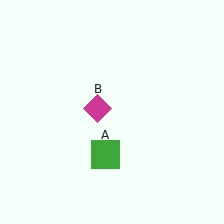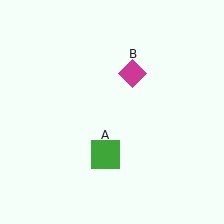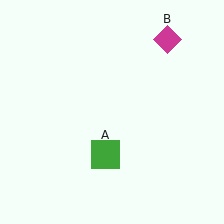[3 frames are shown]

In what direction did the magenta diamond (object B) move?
The magenta diamond (object B) moved up and to the right.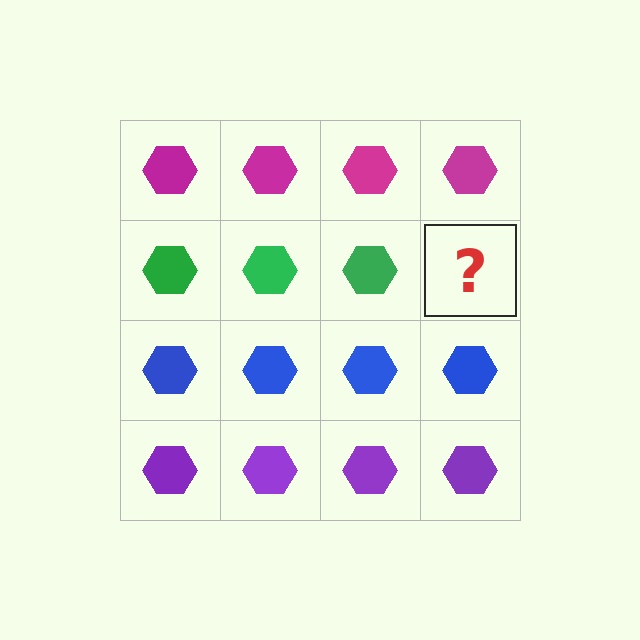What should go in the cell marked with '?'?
The missing cell should contain a green hexagon.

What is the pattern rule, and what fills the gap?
The rule is that each row has a consistent color. The gap should be filled with a green hexagon.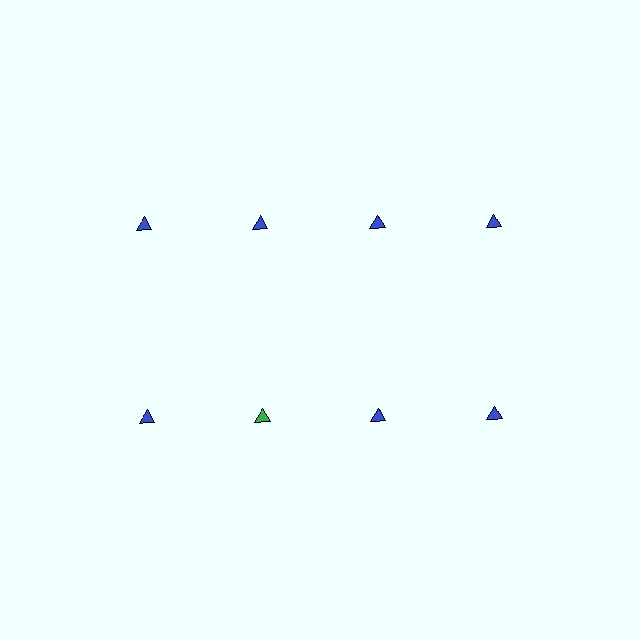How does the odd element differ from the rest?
It has a different color: green instead of blue.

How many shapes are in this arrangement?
There are 8 shapes arranged in a grid pattern.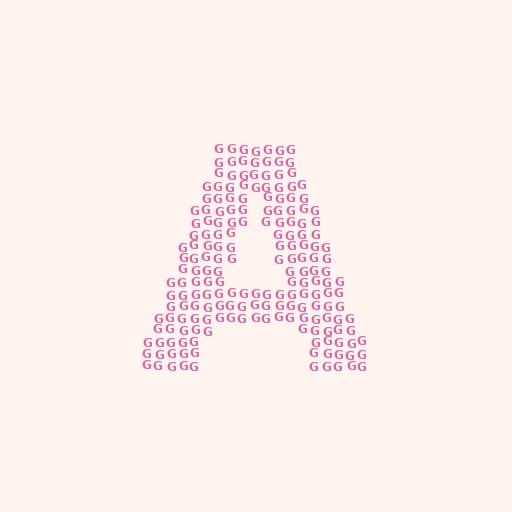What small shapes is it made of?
It is made of small letter G's.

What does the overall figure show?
The overall figure shows the letter A.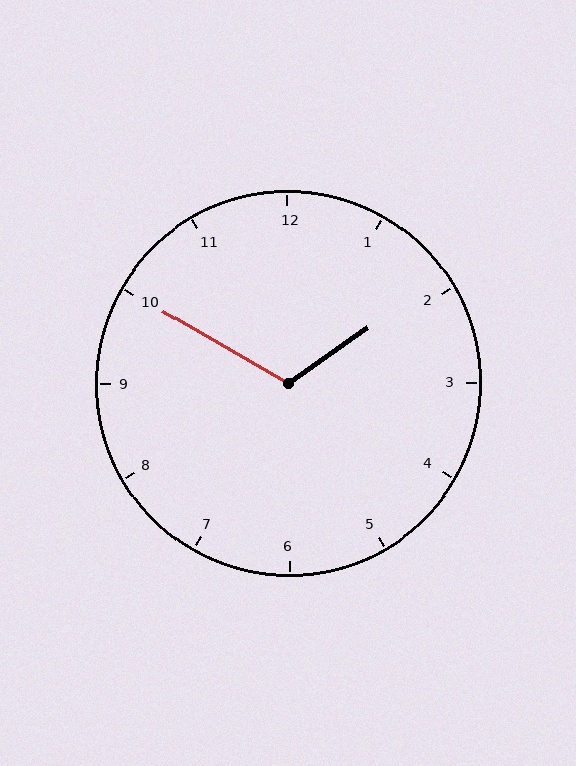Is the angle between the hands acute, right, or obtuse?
It is obtuse.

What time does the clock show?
1:50.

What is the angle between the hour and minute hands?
Approximately 115 degrees.